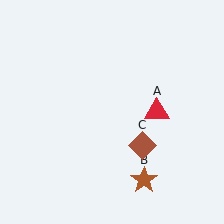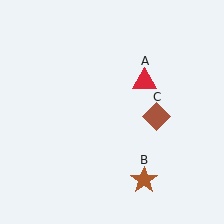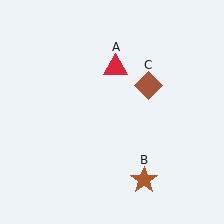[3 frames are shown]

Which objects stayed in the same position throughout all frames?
Brown star (object B) remained stationary.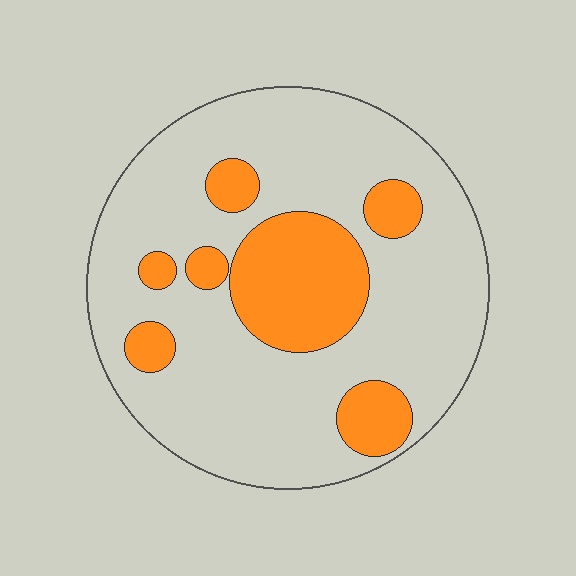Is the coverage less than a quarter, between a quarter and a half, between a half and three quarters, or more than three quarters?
Less than a quarter.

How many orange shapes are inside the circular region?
7.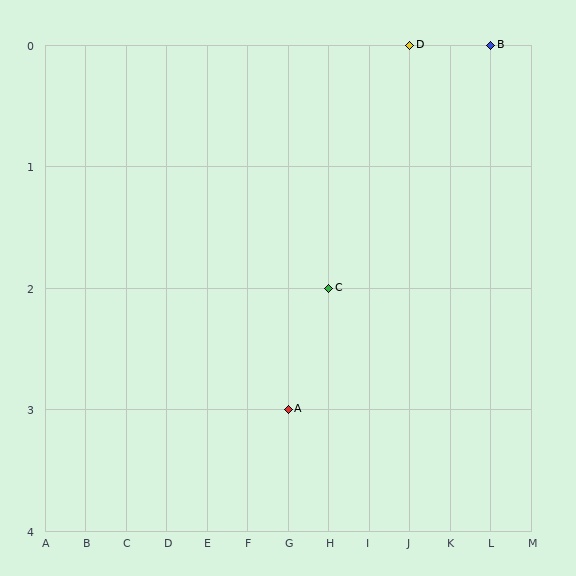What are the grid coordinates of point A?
Point A is at grid coordinates (G, 3).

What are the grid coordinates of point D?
Point D is at grid coordinates (J, 0).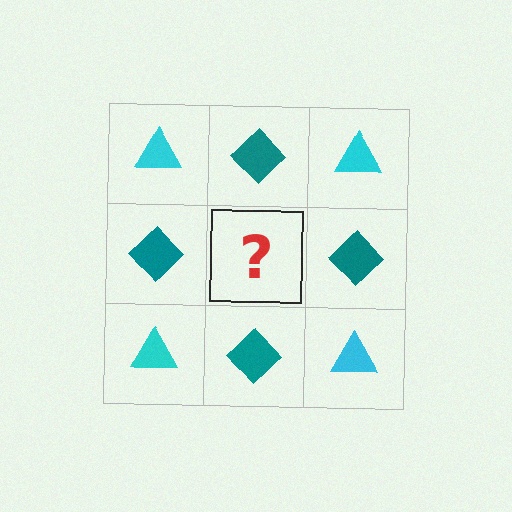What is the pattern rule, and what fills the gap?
The rule is that it alternates cyan triangle and teal diamond in a checkerboard pattern. The gap should be filled with a cyan triangle.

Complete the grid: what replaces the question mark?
The question mark should be replaced with a cyan triangle.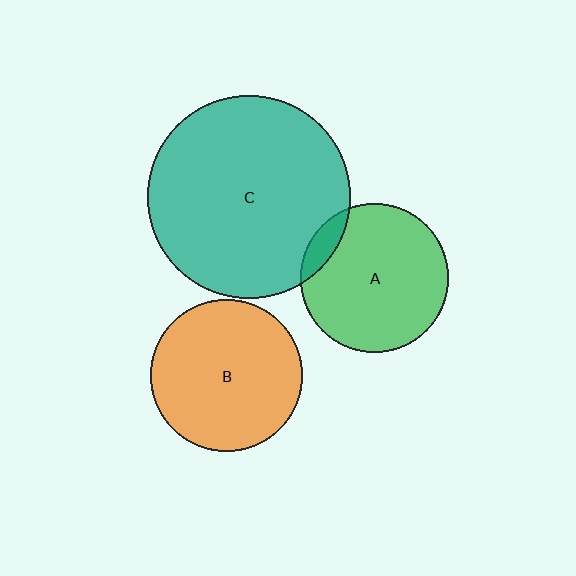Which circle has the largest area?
Circle C (teal).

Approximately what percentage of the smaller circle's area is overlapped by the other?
Approximately 10%.